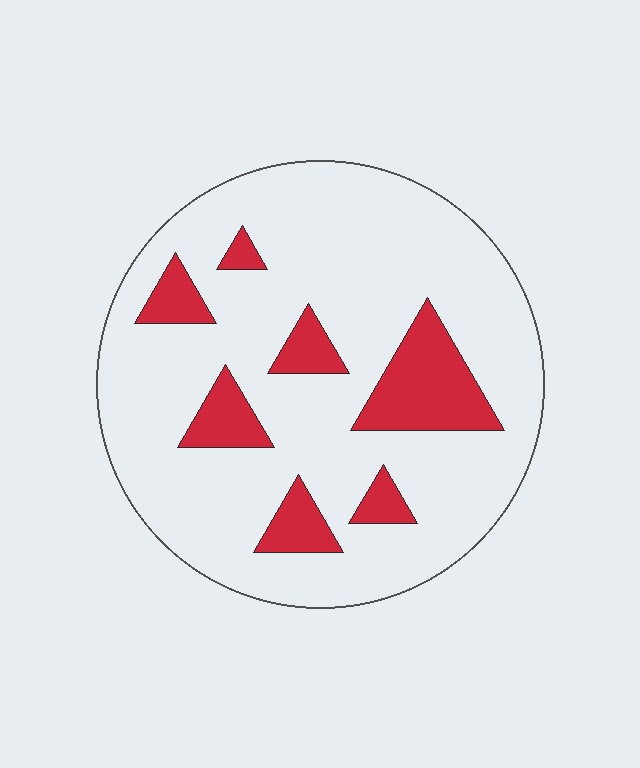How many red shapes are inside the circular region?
7.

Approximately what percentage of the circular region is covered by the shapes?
Approximately 15%.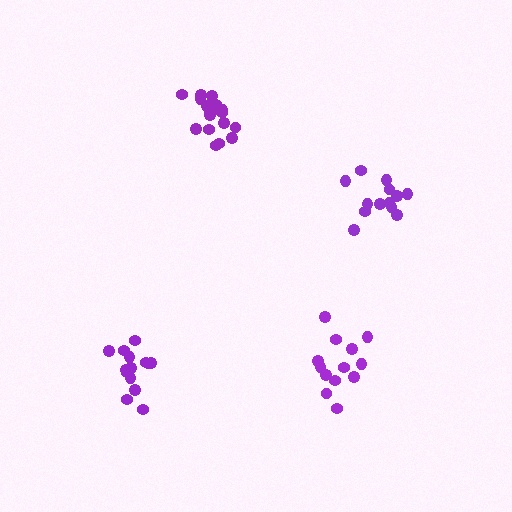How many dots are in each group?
Group 1: 14 dots, Group 2: 13 dots, Group 3: 19 dots, Group 4: 13 dots (59 total).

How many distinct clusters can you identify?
There are 4 distinct clusters.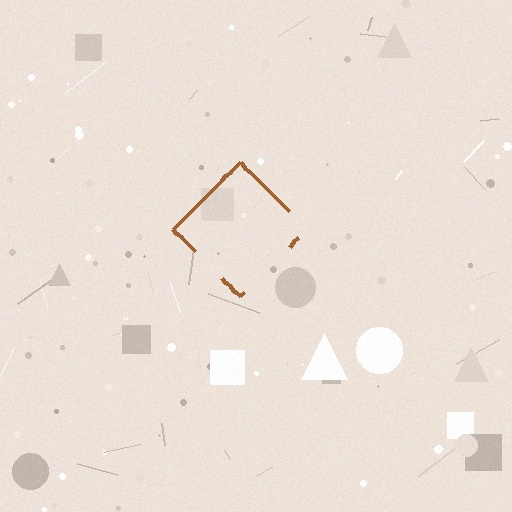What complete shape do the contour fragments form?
The contour fragments form a diamond.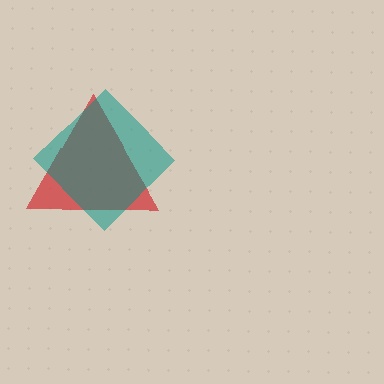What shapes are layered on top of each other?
The layered shapes are: a red triangle, a teal diamond.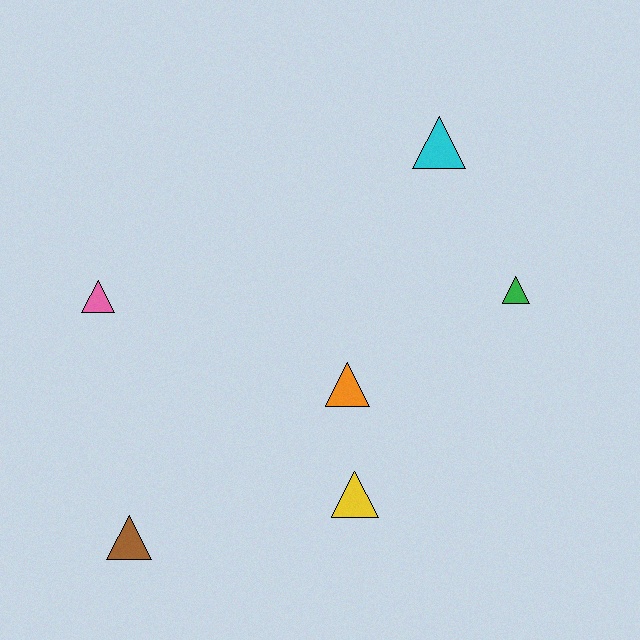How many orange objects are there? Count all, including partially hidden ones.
There is 1 orange object.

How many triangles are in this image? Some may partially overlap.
There are 6 triangles.